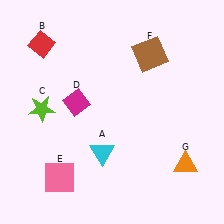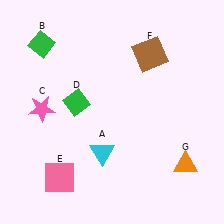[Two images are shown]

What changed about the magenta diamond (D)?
In Image 1, D is magenta. In Image 2, it changed to green.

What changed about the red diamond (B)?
In Image 1, B is red. In Image 2, it changed to green.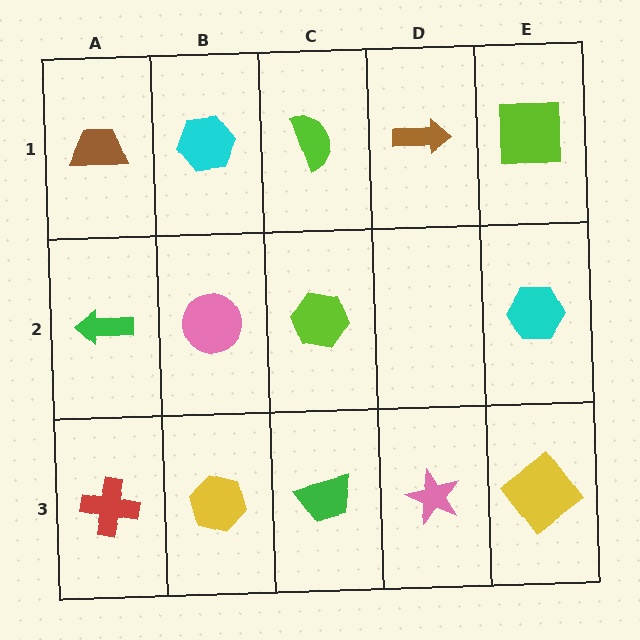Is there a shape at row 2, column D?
No, that cell is empty.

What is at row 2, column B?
A pink circle.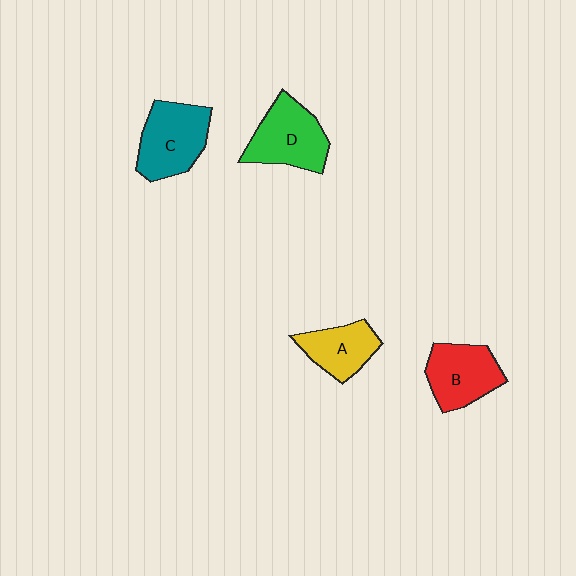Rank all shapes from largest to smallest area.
From largest to smallest: C (teal), D (green), B (red), A (yellow).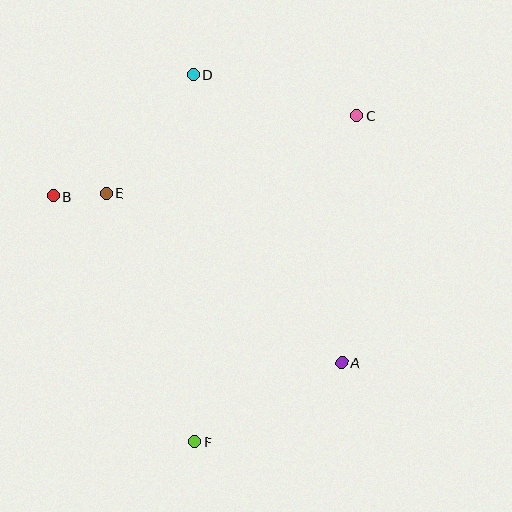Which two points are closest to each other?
Points B and E are closest to each other.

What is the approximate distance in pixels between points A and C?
The distance between A and C is approximately 248 pixels.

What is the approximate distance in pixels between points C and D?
The distance between C and D is approximately 169 pixels.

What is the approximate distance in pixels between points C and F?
The distance between C and F is approximately 365 pixels.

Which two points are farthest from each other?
Points D and F are farthest from each other.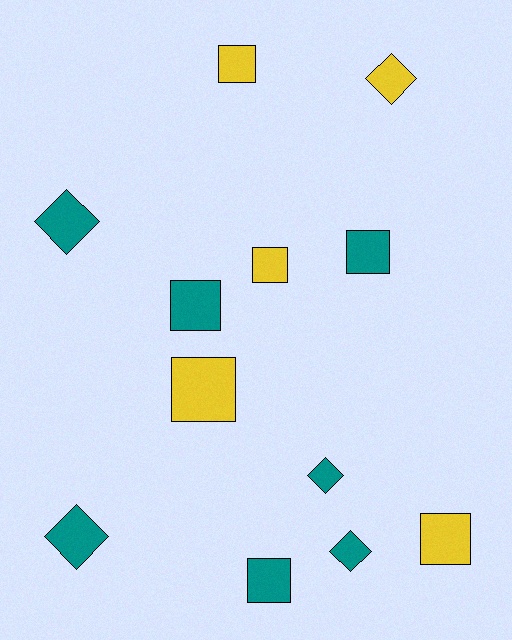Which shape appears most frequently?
Square, with 7 objects.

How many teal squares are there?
There are 3 teal squares.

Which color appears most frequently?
Teal, with 7 objects.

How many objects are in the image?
There are 12 objects.